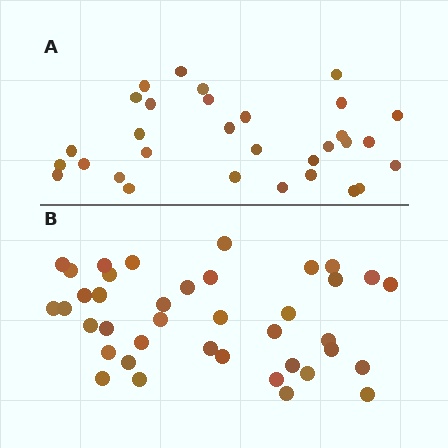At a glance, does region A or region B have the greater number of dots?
Region B (the bottom region) has more dots.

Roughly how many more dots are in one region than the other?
Region B has roughly 8 or so more dots than region A.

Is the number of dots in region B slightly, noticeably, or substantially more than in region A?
Region B has noticeably more, but not dramatically so. The ratio is roughly 1.3 to 1.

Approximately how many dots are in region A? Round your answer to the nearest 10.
About 30 dots. (The exact count is 31, which rounds to 30.)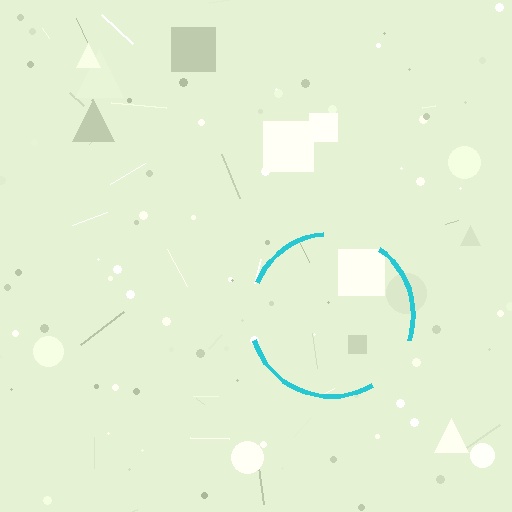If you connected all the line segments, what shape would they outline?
They would outline a circle.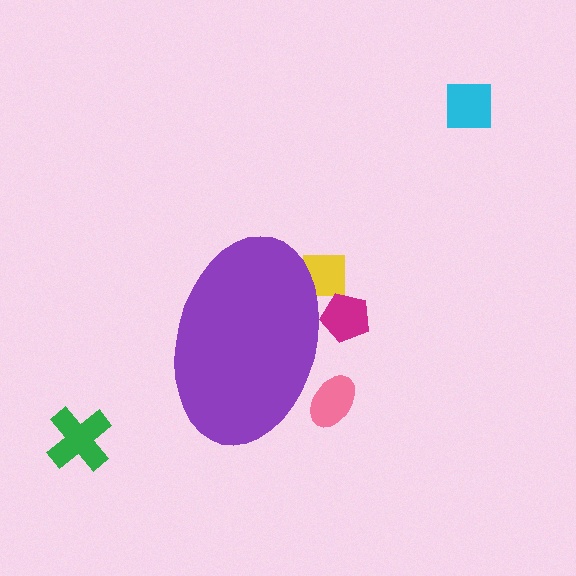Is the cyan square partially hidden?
No, the cyan square is fully visible.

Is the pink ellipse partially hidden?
Yes, the pink ellipse is partially hidden behind the purple ellipse.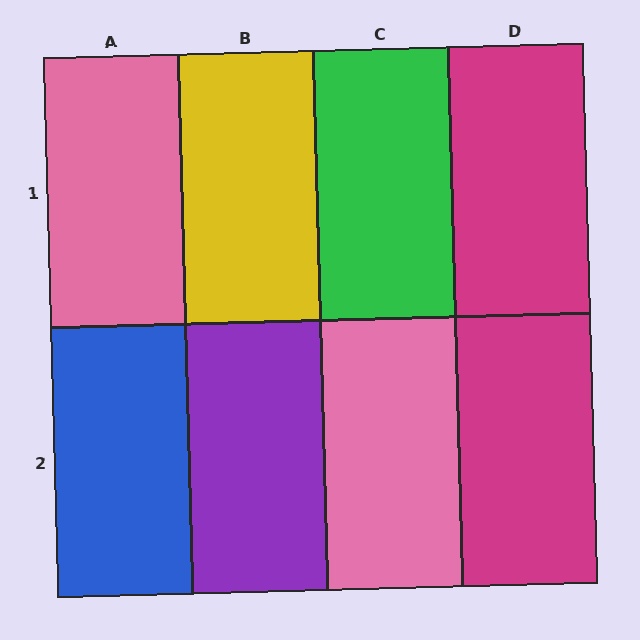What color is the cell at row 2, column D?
Magenta.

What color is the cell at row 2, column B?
Purple.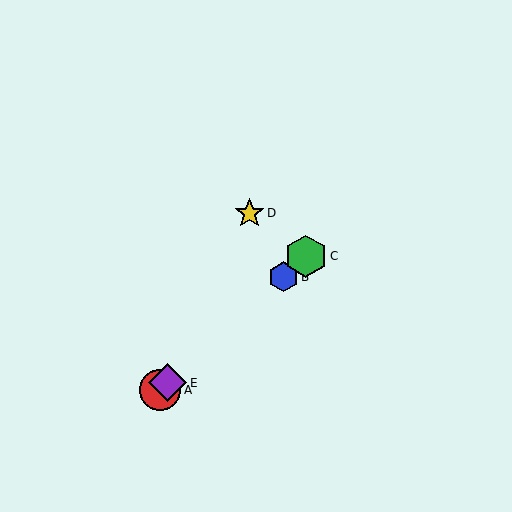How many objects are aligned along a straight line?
4 objects (A, B, C, E) are aligned along a straight line.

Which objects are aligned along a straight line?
Objects A, B, C, E are aligned along a straight line.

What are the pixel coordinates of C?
Object C is at (306, 256).